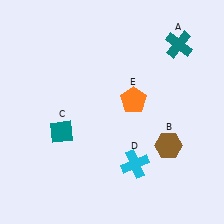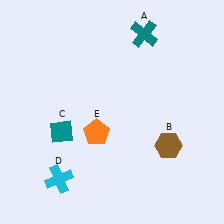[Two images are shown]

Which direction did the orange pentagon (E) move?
The orange pentagon (E) moved left.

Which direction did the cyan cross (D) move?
The cyan cross (D) moved left.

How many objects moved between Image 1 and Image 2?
3 objects moved between the two images.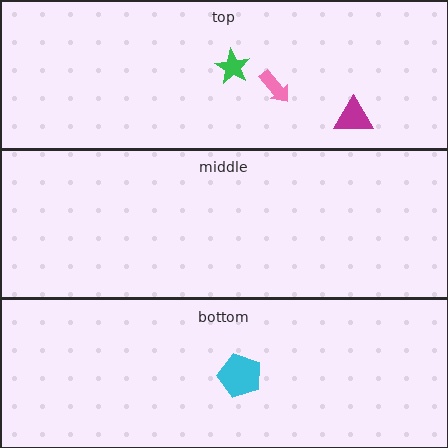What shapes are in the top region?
The pink arrow, the magenta triangle, the green star.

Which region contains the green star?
The top region.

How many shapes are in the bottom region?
1.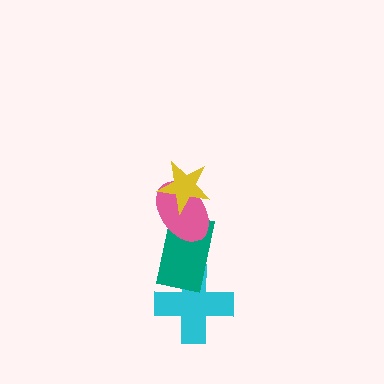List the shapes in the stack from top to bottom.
From top to bottom: the yellow star, the pink ellipse, the teal rectangle, the cyan cross.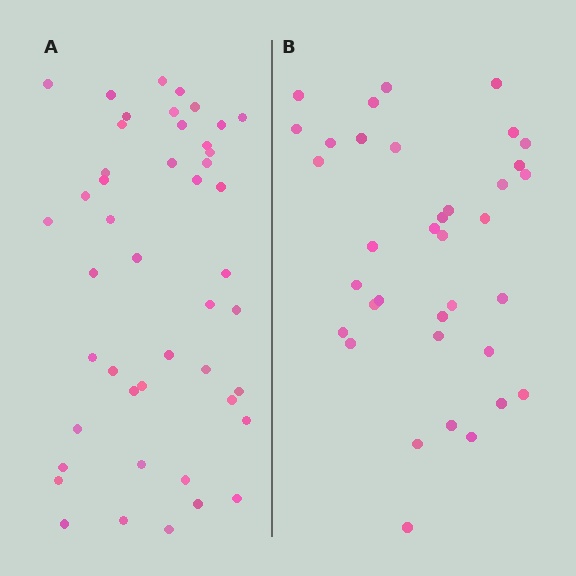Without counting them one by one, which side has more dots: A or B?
Region A (the left region) has more dots.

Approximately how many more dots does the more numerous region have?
Region A has roughly 10 or so more dots than region B.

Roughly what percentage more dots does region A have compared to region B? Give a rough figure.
About 30% more.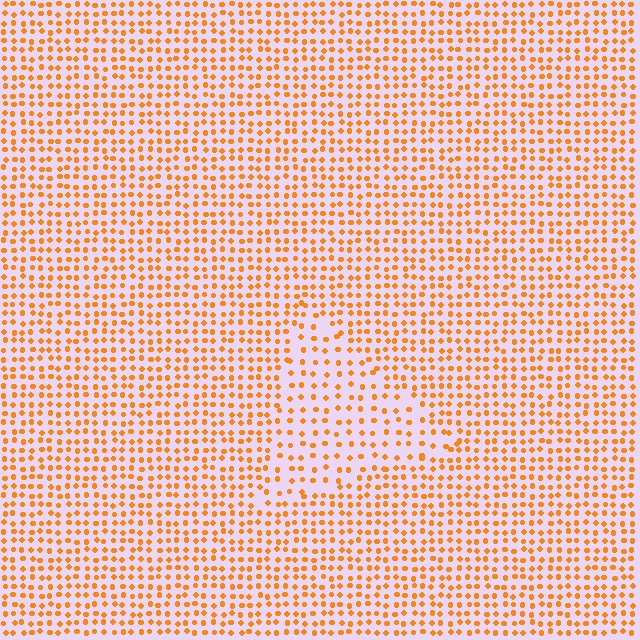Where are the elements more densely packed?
The elements are more densely packed outside the triangle boundary.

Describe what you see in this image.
The image contains small orange elements arranged at two different densities. A triangle-shaped region is visible where the elements are less densely packed than the surrounding area.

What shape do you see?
I see a triangle.